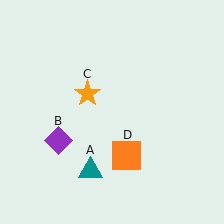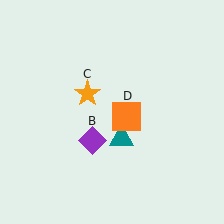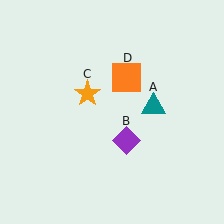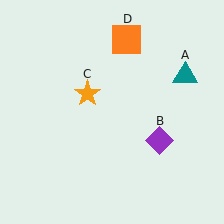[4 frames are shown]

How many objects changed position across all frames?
3 objects changed position: teal triangle (object A), purple diamond (object B), orange square (object D).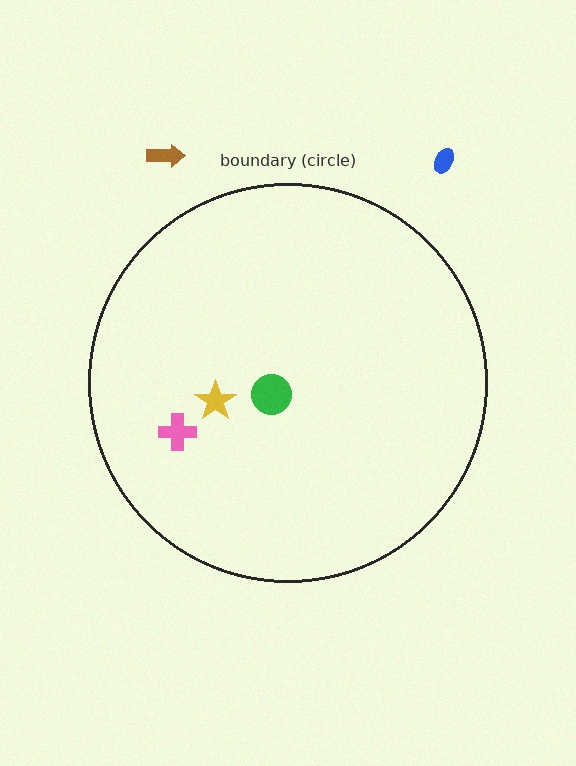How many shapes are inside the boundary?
3 inside, 2 outside.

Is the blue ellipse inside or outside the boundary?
Outside.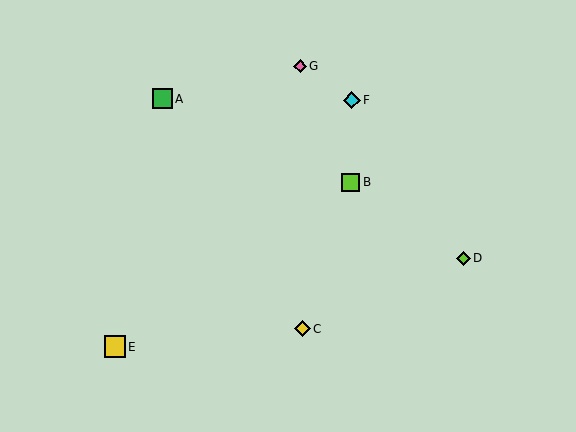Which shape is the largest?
The yellow square (labeled E) is the largest.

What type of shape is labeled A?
Shape A is a green square.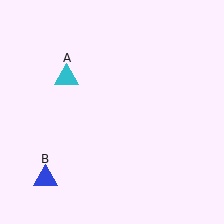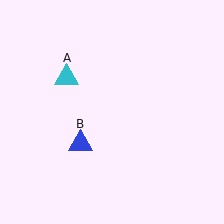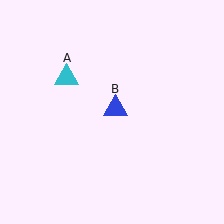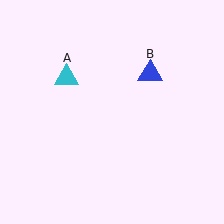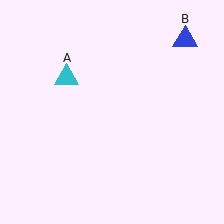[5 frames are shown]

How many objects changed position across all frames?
1 object changed position: blue triangle (object B).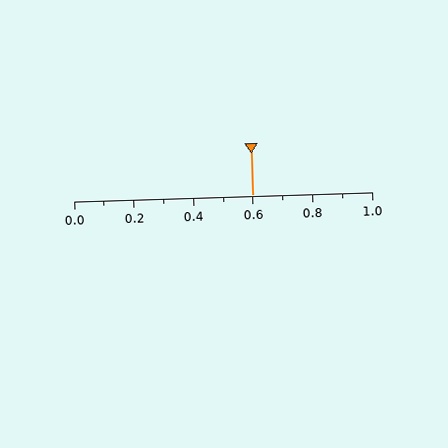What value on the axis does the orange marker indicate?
The marker indicates approximately 0.6.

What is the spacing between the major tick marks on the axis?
The major ticks are spaced 0.2 apart.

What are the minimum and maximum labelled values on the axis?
The axis runs from 0.0 to 1.0.